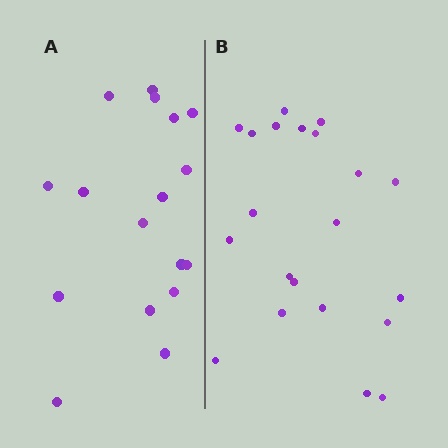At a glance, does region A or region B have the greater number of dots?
Region B (the right region) has more dots.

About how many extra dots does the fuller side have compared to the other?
Region B has about 4 more dots than region A.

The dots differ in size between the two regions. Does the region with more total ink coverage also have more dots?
No. Region A has more total ink coverage because its dots are larger, but region B actually contains more individual dots. Total area can be misleading — the number of items is what matters here.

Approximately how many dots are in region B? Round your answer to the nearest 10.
About 20 dots. (The exact count is 21, which rounds to 20.)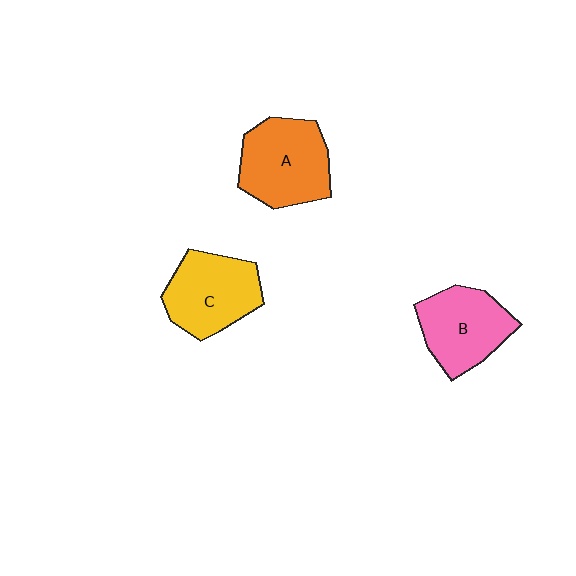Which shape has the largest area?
Shape A (orange).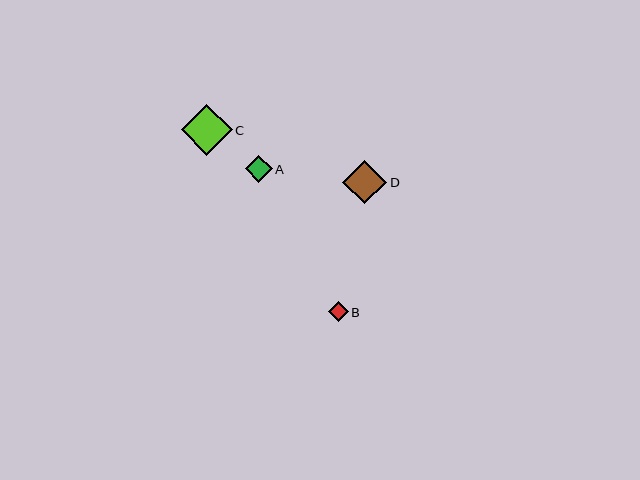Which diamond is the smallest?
Diamond B is the smallest with a size of approximately 20 pixels.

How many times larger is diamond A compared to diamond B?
Diamond A is approximately 1.3 times the size of diamond B.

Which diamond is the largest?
Diamond C is the largest with a size of approximately 51 pixels.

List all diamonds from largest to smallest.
From largest to smallest: C, D, A, B.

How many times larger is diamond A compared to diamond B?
Diamond A is approximately 1.3 times the size of diamond B.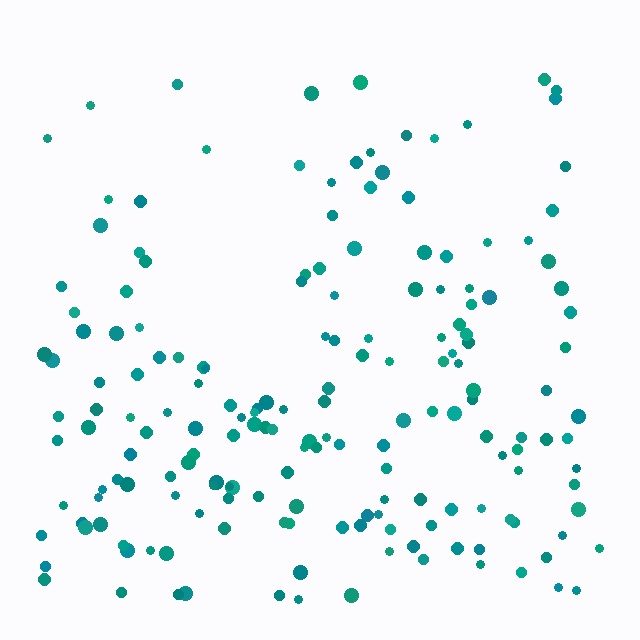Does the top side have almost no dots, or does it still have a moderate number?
Still a moderate number, just noticeably fewer than the bottom.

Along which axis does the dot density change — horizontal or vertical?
Vertical.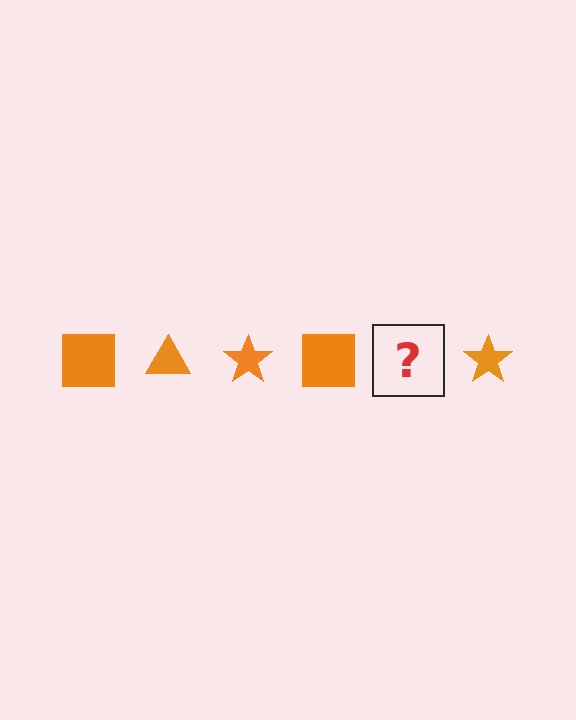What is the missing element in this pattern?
The missing element is an orange triangle.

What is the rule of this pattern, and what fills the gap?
The rule is that the pattern cycles through square, triangle, star shapes in orange. The gap should be filled with an orange triangle.